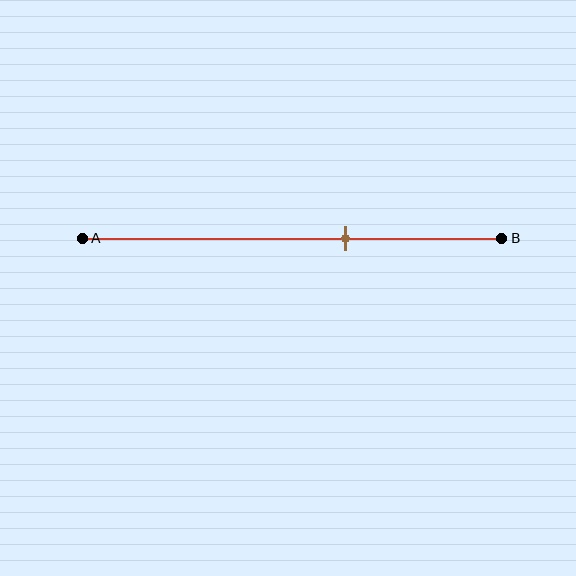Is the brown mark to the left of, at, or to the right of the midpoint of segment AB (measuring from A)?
The brown mark is to the right of the midpoint of segment AB.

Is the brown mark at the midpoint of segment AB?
No, the mark is at about 65% from A, not at the 50% midpoint.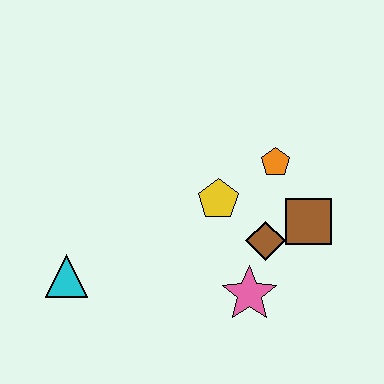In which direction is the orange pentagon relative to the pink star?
The orange pentagon is above the pink star.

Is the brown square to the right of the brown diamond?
Yes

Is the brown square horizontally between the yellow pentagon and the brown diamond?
No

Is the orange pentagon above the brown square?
Yes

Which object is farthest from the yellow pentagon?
The cyan triangle is farthest from the yellow pentagon.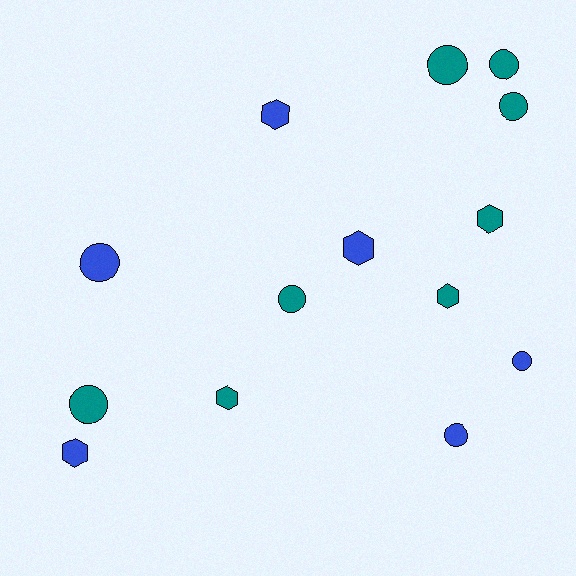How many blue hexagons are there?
There are 3 blue hexagons.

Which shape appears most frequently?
Circle, with 8 objects.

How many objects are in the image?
There are 14 objects.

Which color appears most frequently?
Teal, with 8 objects.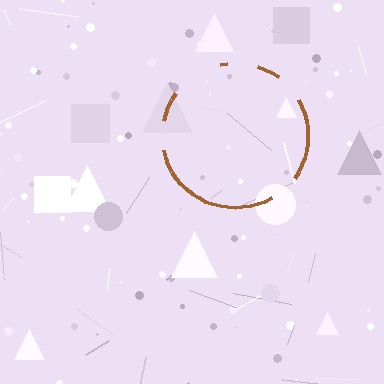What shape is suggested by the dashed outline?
The dashed outline suggests a circle.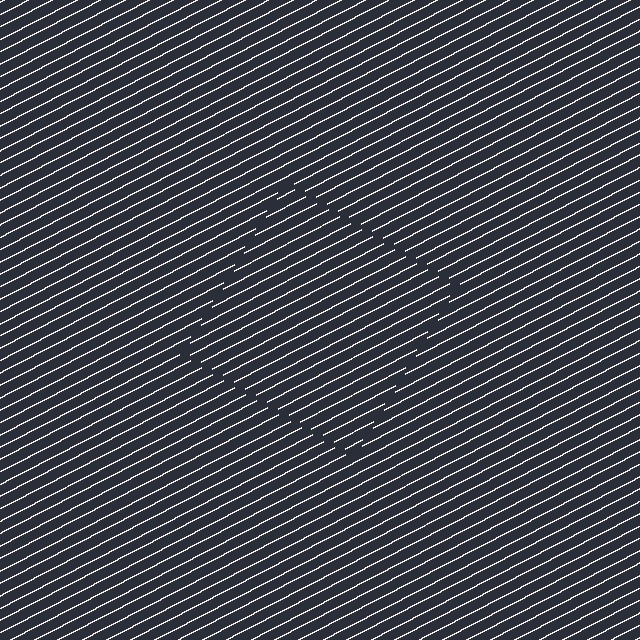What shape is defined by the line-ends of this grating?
An illusory square. The interior of the shape contains the same grating, shifted by half a period — the contour is defined by the phase discontinuity where line-ends from the inner and outer gratings abut.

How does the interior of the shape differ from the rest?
The interior of the shape contains the same grating, shifted by half a period — the contour is defined by the phase discontinuity where line-ends from the inner and outer gratings abut.